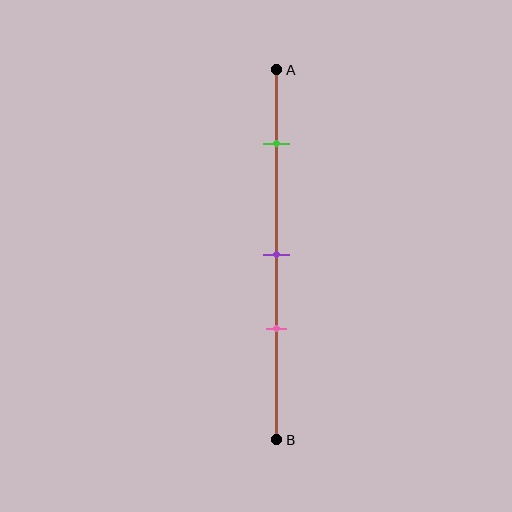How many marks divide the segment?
There are 3 marks dividing the segment.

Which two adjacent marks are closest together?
The purple and pink marks are the closest adjacent pair.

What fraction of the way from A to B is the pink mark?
The pink mark is approximately 70% (0.7) of the way from A to B.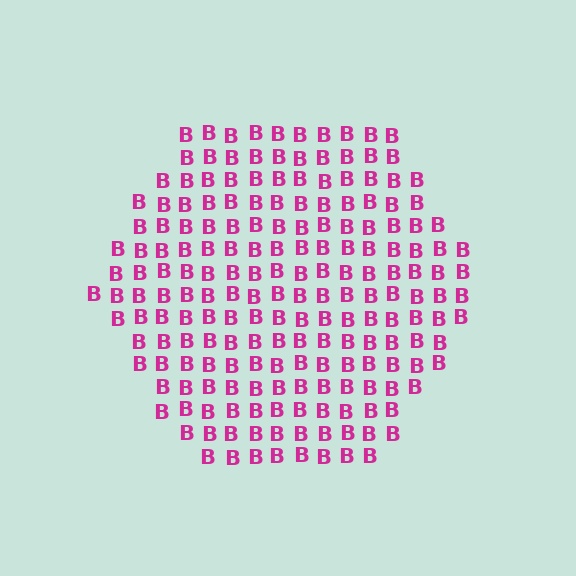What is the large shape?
The large shape is a hexagon.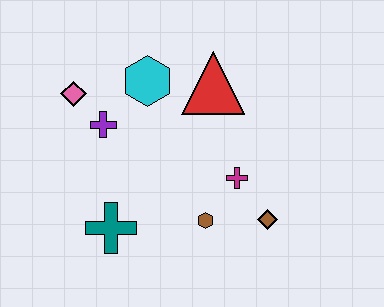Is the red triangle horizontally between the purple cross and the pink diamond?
No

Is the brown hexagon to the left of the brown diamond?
Yes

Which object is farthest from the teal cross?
The red triangle is farthest from the teal cross.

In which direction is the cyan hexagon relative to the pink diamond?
The cyan hexagon is to the right of the pink diamond.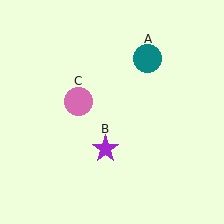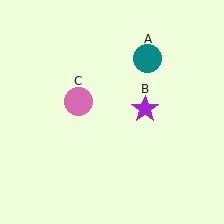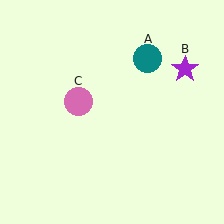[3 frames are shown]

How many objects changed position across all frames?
1 object changed position: purple star (object B).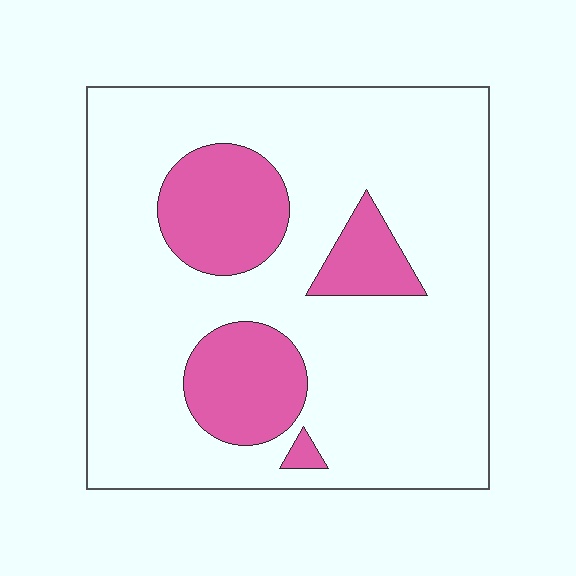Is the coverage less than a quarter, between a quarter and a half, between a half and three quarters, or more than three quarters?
Less than a quarter.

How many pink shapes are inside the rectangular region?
4.